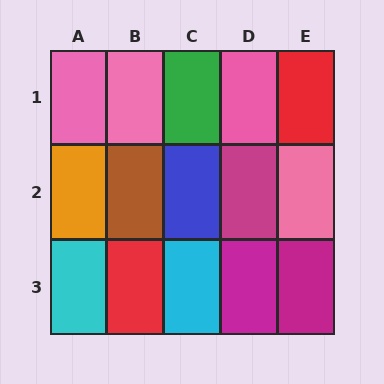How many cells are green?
1 cell is green.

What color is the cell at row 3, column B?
Red.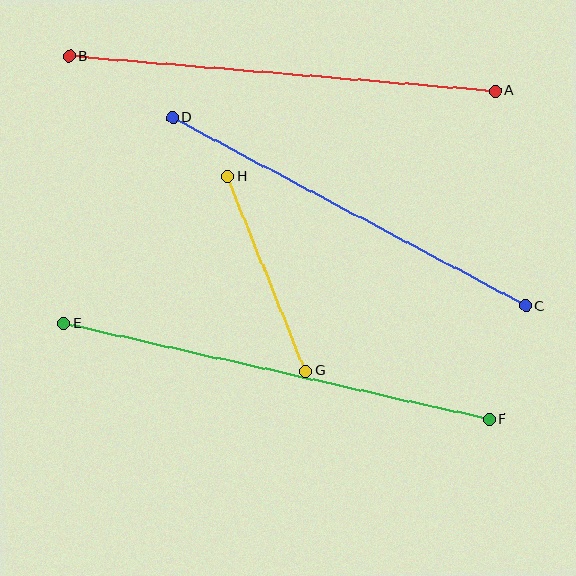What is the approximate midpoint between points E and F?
The midpoint is at approximately (276, 371) pixels.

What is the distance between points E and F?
The distance is approximately 436 pixels.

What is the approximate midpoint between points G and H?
The midpoint is at approximately (267, 274) pixels.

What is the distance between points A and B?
The distance is approximately 427 pixels.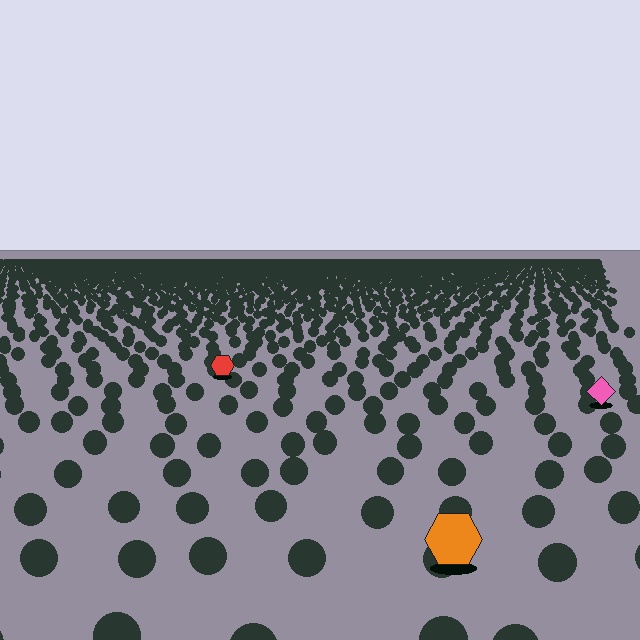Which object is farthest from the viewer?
The red hexagon is farthest from the viewer. It appears smaller and the ground texture around it is denser.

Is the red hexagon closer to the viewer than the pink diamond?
No. The pink diamond is closer — you can tell from the texture gradient: the ground texture is coarser near it.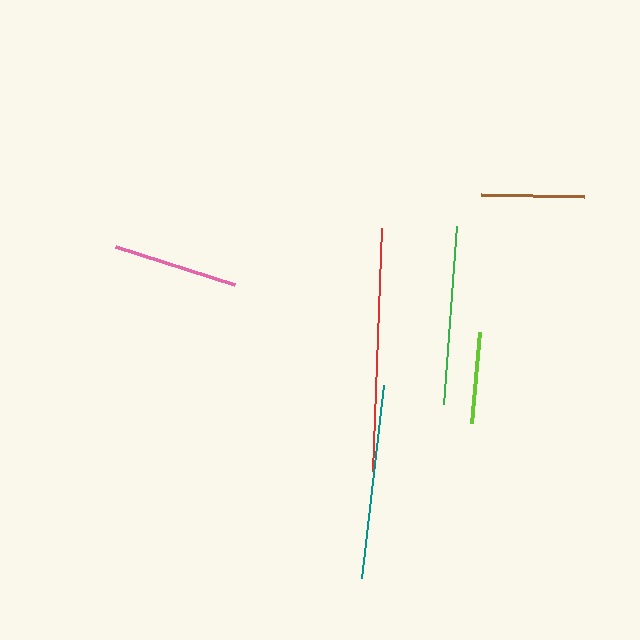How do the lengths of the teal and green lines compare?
The teal and green lines are approximately the same length.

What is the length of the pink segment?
The pink segment is approximately 126 pixels long.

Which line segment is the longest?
The red line is the longest at approximately 243 pixels.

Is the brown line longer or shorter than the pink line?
The pink line is longer than the brown line.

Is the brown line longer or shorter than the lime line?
The brown line is longer than the lime line.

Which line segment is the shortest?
The lime line is the shortest at approximately 91 pixels.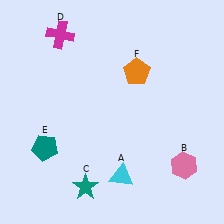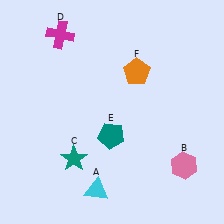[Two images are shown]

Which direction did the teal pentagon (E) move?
The teal pentagon (E) moved right.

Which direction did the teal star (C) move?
The teal star (C) moved up.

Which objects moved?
The objects that moved are: the cyan triangle (A), the teal star (C), the teal pentagon (E).